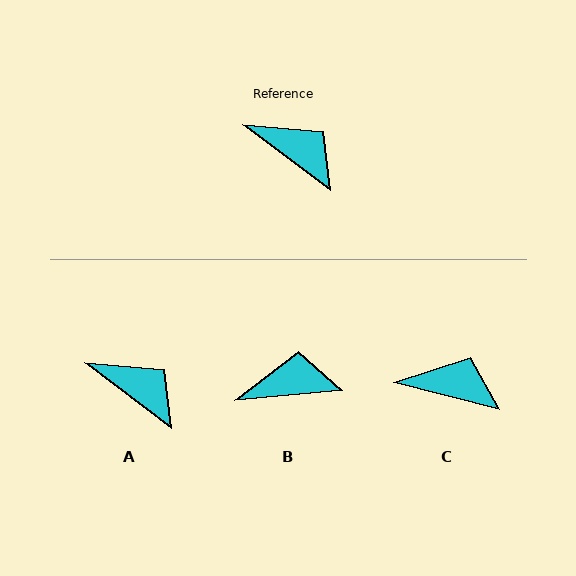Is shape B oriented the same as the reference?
No, it is off by about 42 degrees.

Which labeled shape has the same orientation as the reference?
A.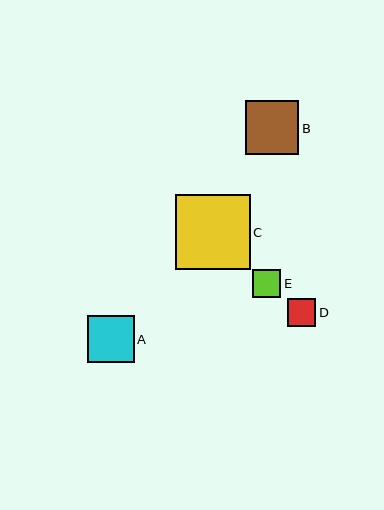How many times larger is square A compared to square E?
Square A is approximately 1.7 times the size of square E.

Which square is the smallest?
Square E is the smallest with a size of approximately 28 pixels.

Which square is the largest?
Square C is the largest with a size of approximately 75 pixels.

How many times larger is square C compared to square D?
Square C is approximately 2.7 times the size of square D.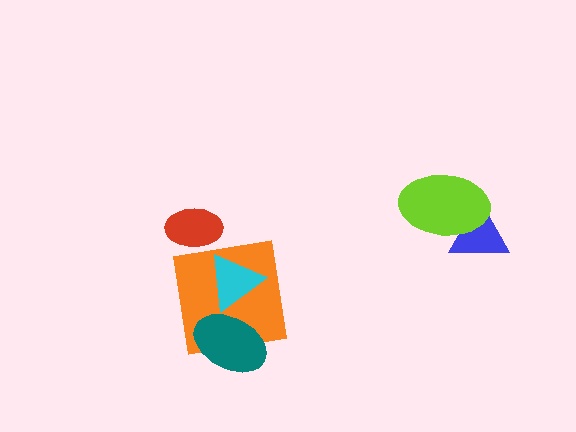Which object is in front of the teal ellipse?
The cyan triangle is in front of the teal ellipse.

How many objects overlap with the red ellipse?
0 objects overlap with the red ellipse.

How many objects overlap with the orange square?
2 objects overlap with the orange square.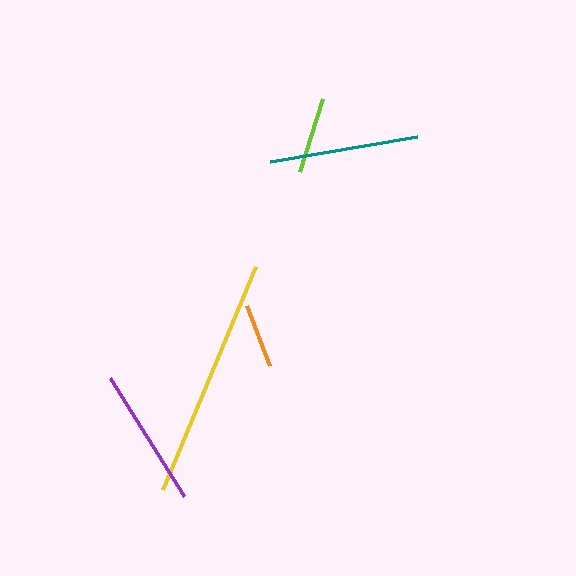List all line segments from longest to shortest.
From longest to shortest: yellow, teal, purple, lime, orange.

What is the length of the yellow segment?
The yellow segment is approximately 242 pixels long.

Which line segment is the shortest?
The orange line is the shortest at approximately 63 pixels.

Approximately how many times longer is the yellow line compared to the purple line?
The yellow line is approximately 1.7 times the length of the purple line.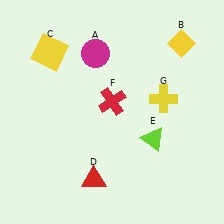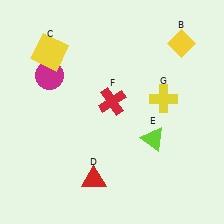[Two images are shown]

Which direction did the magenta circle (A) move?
The magenta circle (A) moved left.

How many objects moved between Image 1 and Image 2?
1 object moved between the two images.